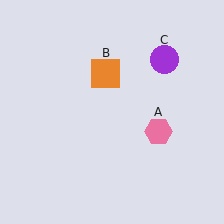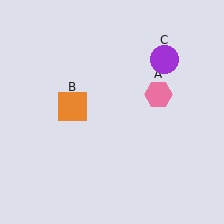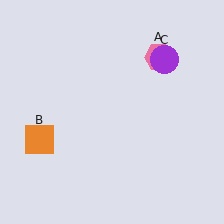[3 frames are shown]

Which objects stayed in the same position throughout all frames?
Purple circle (object C) remained stationary.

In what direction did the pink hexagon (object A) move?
The pink hexagon (object A) moved up.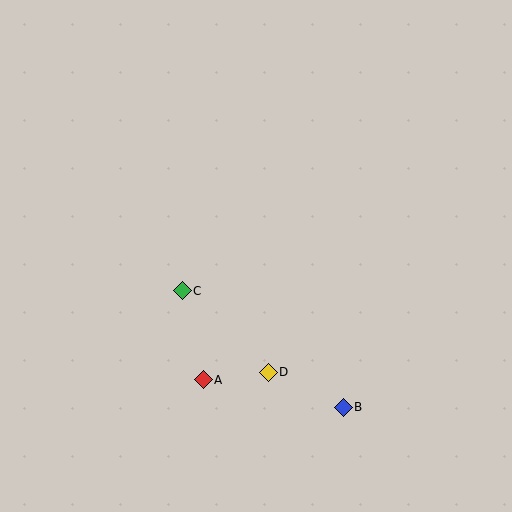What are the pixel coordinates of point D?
Point D is at (268, 372).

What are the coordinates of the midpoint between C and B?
The midpoint between C and B is at (263, 349).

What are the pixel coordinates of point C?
Point C is at (182, 291).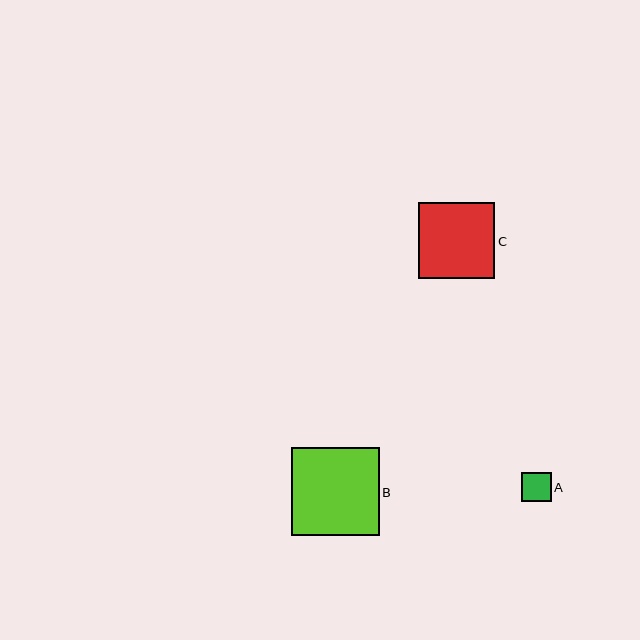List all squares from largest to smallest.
From largest to smallest: B, C, A.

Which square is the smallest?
Square A is the smallest with a size of approximately 30 pixels.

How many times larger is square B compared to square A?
Square B is approximately 3.0 times the size of square A.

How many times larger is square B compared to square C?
Square B is approximately 1.2 times the size of square C.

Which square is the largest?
Square B is the largest with a size of approximately 88 pixels.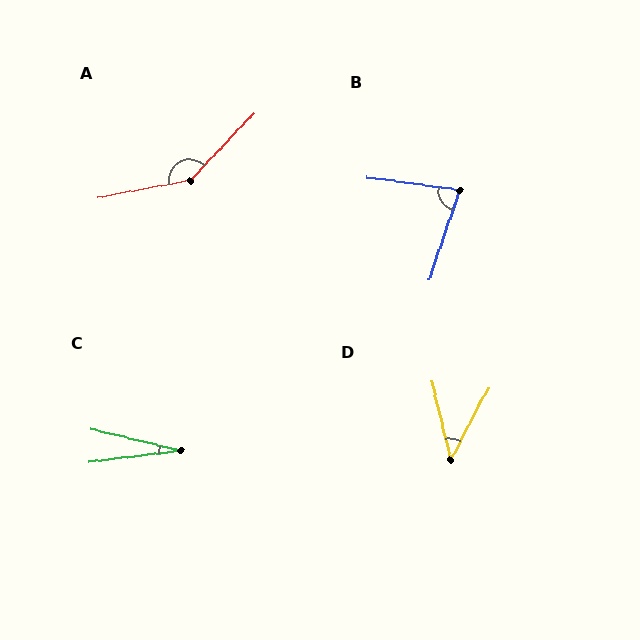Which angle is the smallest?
C, at approximately 20 degrees.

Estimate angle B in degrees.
Approximately 79 degrees.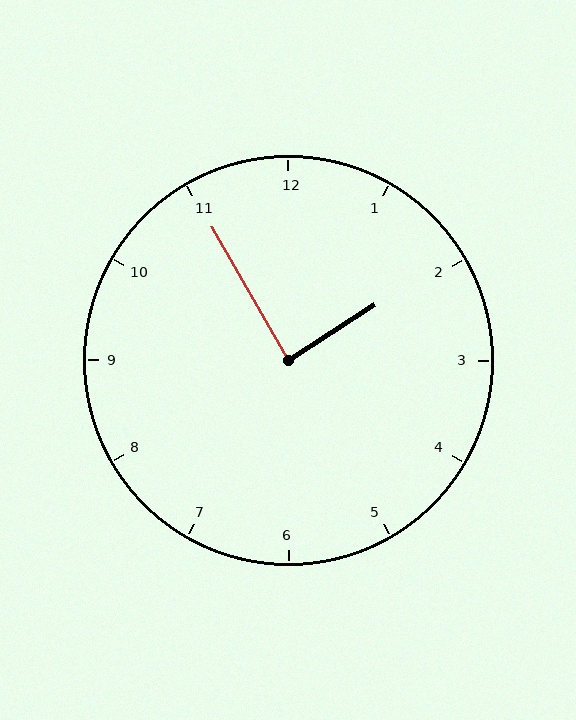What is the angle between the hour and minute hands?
Approximately 88 degrees.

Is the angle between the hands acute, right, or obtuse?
It is right.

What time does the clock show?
1:55.